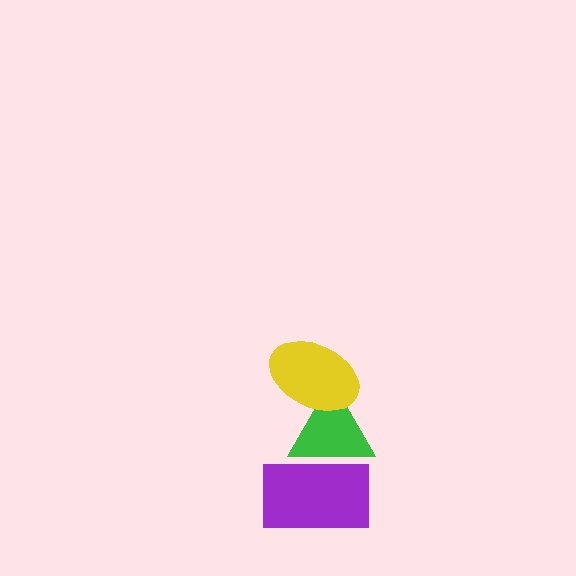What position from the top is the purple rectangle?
The purple rectangle is 3rd from the top.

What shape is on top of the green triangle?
The yellow ellipse is on top of the green triangle.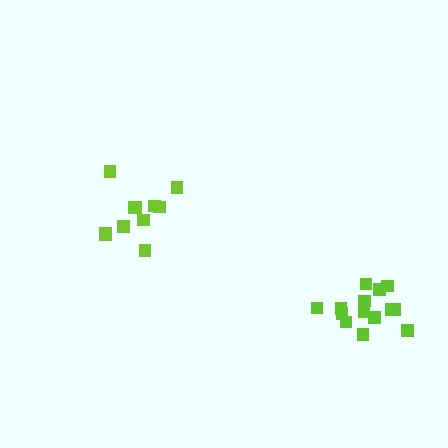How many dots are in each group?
Group 1: 11 dots, Group 2: 14 dots (25 total).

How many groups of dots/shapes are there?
There are 2 groups.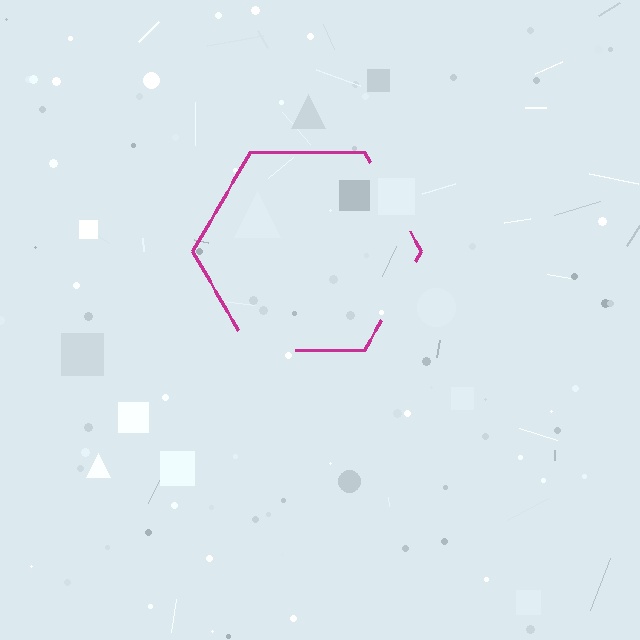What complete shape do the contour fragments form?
The contour fragments form a hexagon.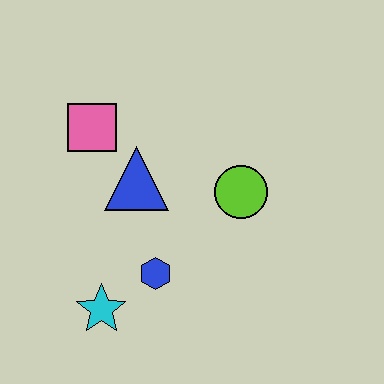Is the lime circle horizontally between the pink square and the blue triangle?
No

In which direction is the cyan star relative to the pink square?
The cyan star is below the pink square.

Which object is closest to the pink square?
The blue triangle is closest to the pink square.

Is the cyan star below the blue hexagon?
Yes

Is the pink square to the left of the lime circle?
Yes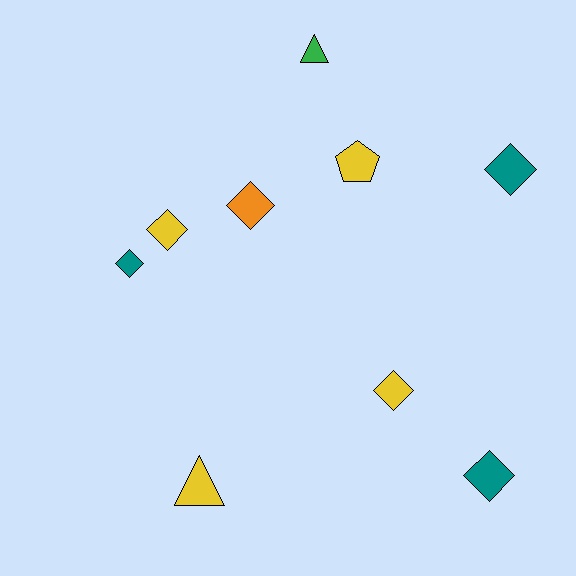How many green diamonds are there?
There are no green diamonds.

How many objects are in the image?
There are 9 objects.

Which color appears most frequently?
Yellow, with 4 objects.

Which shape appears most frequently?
Diamond, with 6 objects.